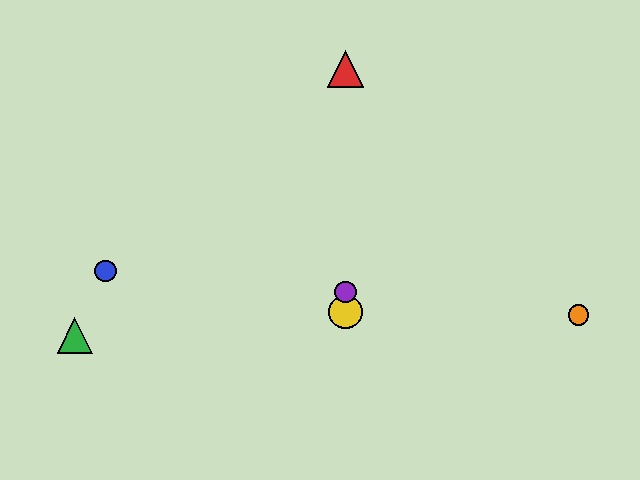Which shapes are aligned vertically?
The red triangle, the yellow circle, the purple circle are aligned vertically.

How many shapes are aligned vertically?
3 shapes (the red triangle, the yellow circle, the purple circle) are aligned vertically.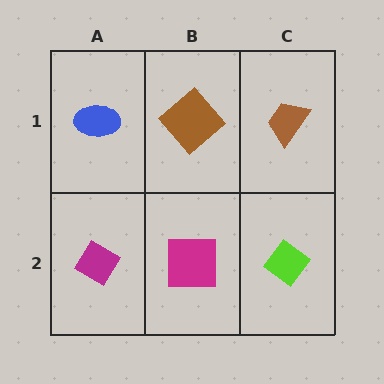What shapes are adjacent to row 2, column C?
A brown trapezoid (row 1, column C), a magenta square (row 2, column B).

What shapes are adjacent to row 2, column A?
A blue ellipse (row 1, column A), a magenta square (row 2, column B).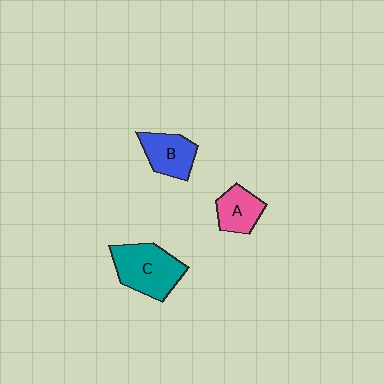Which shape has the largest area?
Shape C (teal).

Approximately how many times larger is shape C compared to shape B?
Approximately 1.5 times.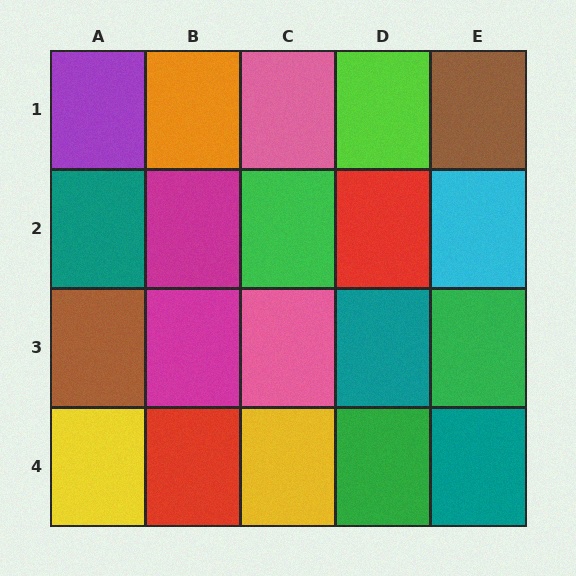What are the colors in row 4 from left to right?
Yellow, red, yellow, green, teal.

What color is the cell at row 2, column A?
Teal.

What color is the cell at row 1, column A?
Purple.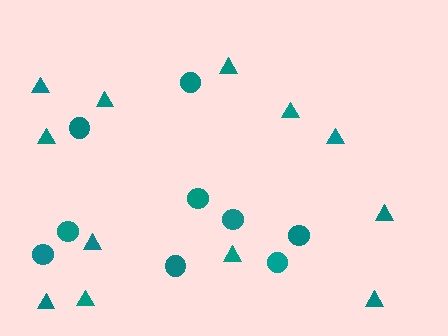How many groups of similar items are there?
There are 2 groups: one group of triangles (12) and one group of circles (9).